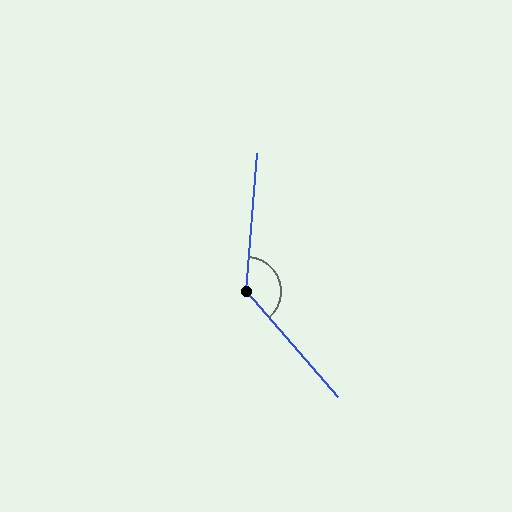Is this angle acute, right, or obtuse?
It is obtuse.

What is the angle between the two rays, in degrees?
Approximately 134 degrees.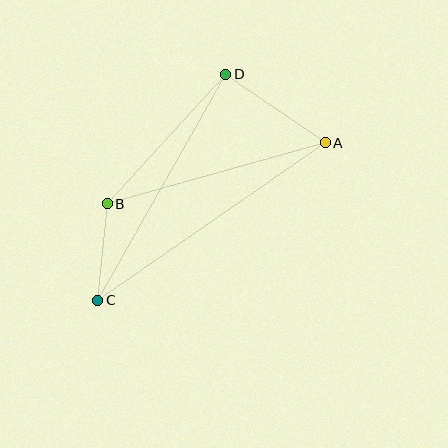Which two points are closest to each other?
Points B and C are closest to each other.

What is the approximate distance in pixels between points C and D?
The distance between C and D is approximately 260 pixels.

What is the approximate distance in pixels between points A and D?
The distance between A and D is approximately 121 pixels.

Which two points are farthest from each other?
Points A and C are farthest from each other.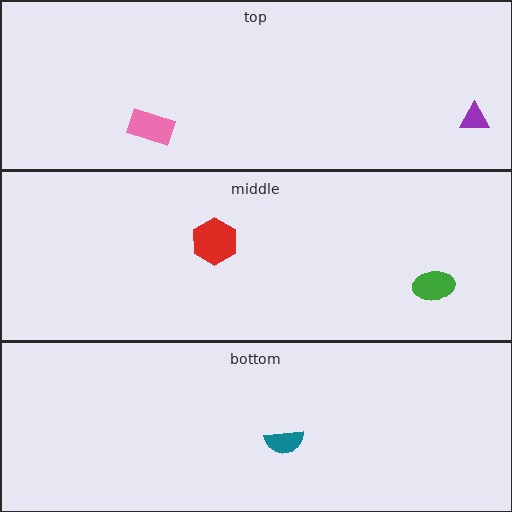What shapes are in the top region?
The purple triangle, the pink rectangle.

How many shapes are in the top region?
2.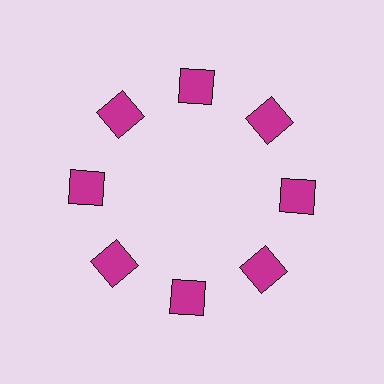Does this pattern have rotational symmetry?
Yes, this pattern has 8-fold rotational symmetry. It looks the same after rotating 45 degrees around the center.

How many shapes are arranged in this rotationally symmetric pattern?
There are 8 shapes, arranged in 8 groups of 1.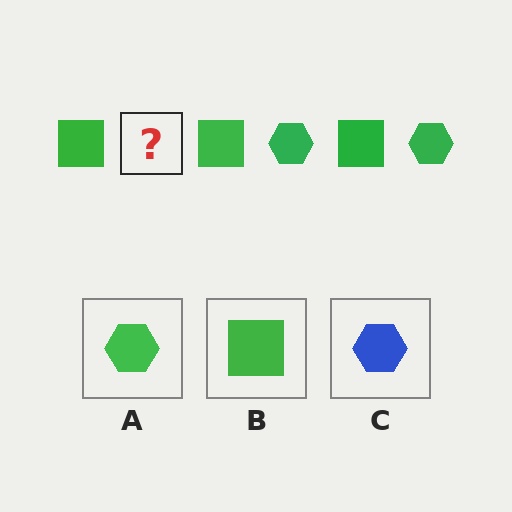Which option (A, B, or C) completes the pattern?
A.